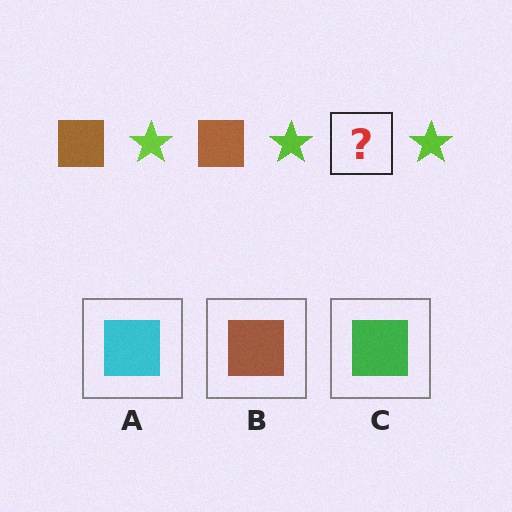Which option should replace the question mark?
Option B.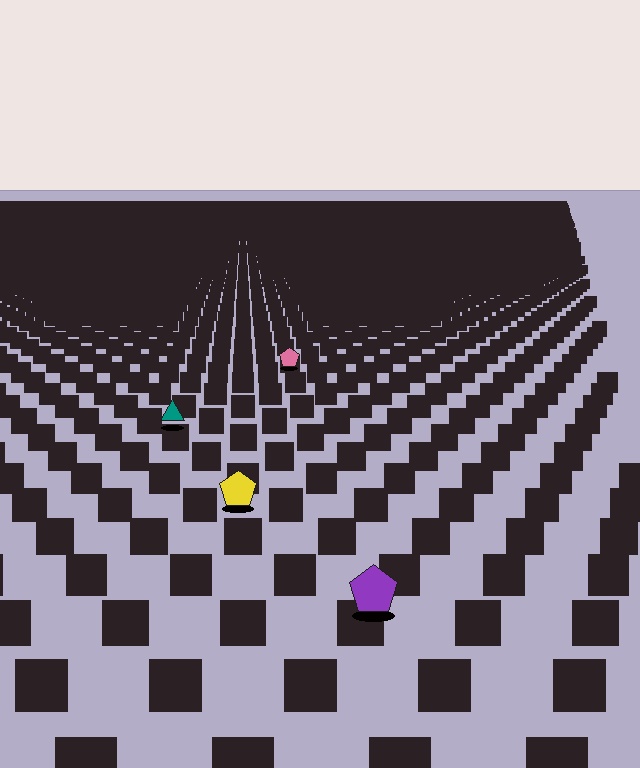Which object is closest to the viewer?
The purple pentagon is closest. The texture marks near it are larger and more spread out.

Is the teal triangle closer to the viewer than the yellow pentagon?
No. The yellow pentagon is closer — you can tell from the texture gradient: the ground texture is coarser near it.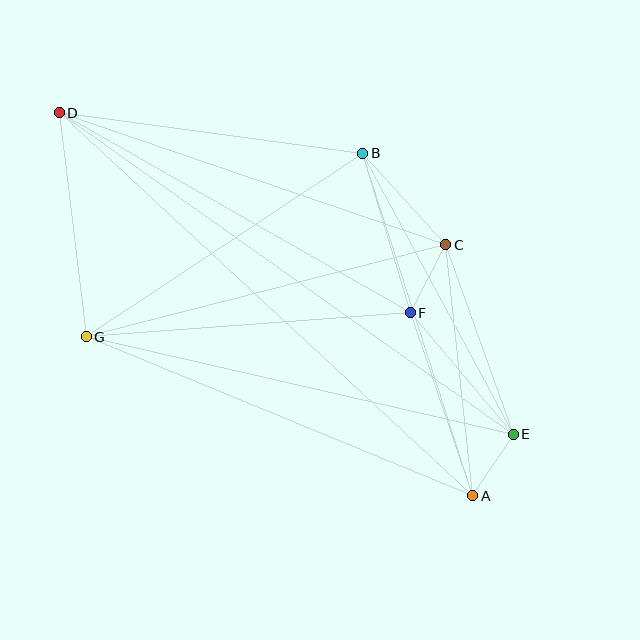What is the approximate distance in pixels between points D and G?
The distance between D and G is approximately 226 pixels.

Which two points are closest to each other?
Points A and E are closest to each other.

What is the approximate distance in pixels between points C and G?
The distance between C and G is approximately 371 pixels.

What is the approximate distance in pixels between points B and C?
The distance between B and C is approximately 123 pixels.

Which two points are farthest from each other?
Points A and D are farthest from each other.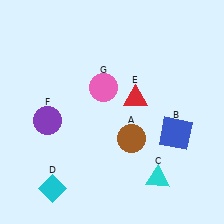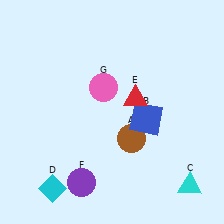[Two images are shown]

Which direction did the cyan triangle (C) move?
The cyan triangle (C) moved right.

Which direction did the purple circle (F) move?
The purple circle (F) moved down.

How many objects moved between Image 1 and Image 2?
3 objects moved between the two images.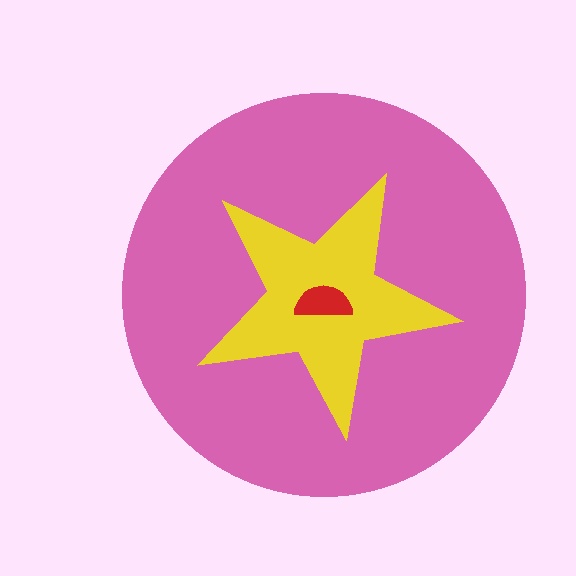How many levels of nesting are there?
3.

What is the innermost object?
The red semicircle.